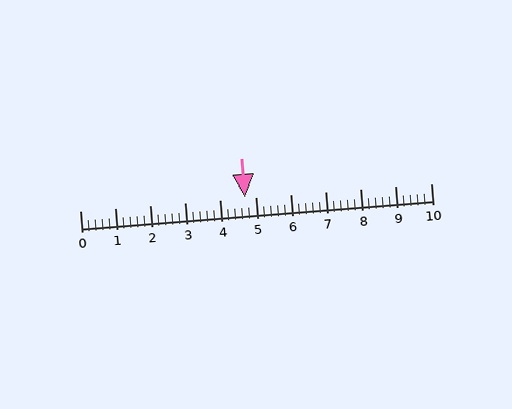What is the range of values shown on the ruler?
The ruler shows values from 0 to 10.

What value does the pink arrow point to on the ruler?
The pink arrow points to approximately 4.7.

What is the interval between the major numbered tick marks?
The major tick marks are spaced 1 units apart.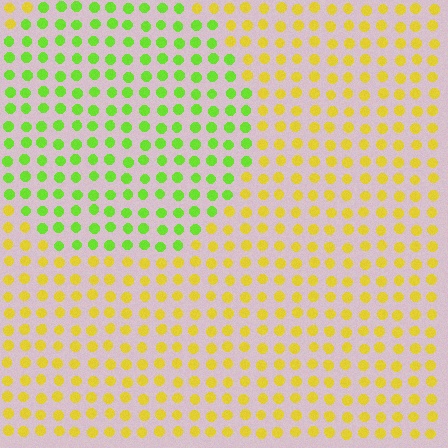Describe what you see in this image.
The image is filled with small yellow elements in a uniform arrangement. A circle-shaped region is visible where the elements are tinted to a slightly different hue, forming a subtle color boundary.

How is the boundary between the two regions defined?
The boundary is defined purely by a slight shift in hue (about 47 degrees). Spacing, size, and orientation are identical on both sides.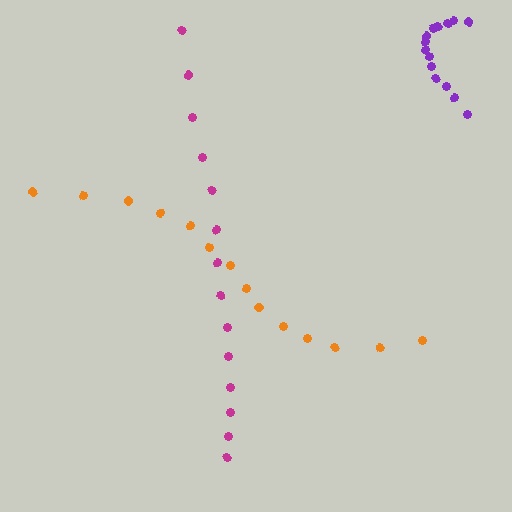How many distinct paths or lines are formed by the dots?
There are 3 distinct paths.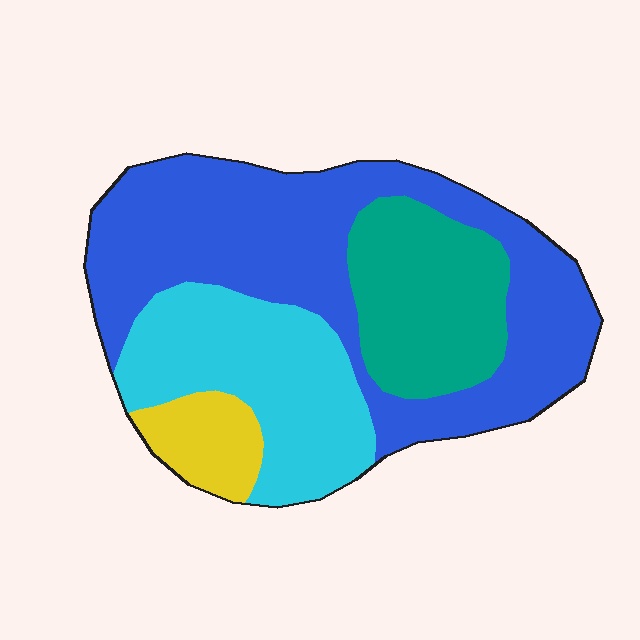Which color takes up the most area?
Blue, at roughly 50%.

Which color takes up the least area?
Yellow, at roughly 5%.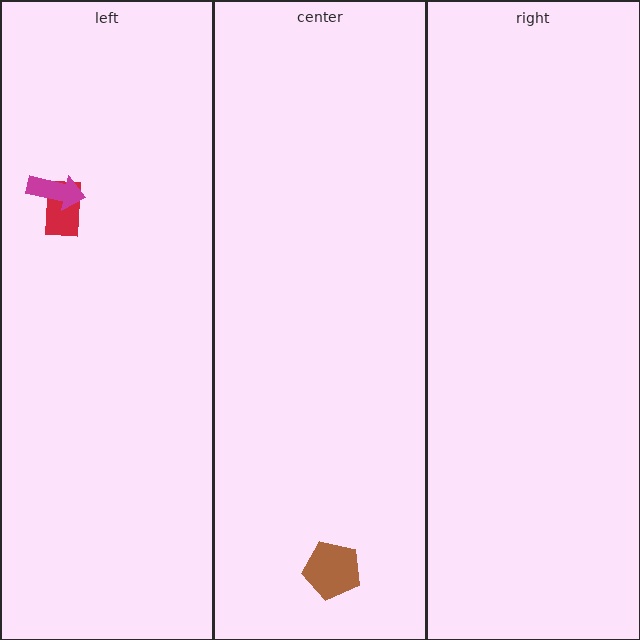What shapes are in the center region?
The brown pentagon.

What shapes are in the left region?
The red rectangle, the magenta arrow.